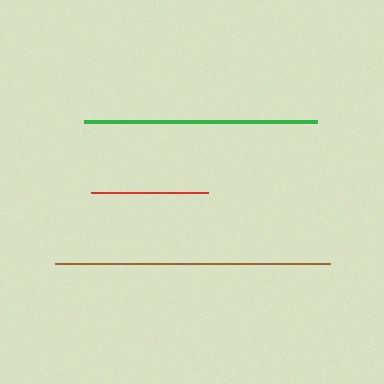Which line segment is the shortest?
The red line is the shortest at approximately 117 pixels.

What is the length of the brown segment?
The brown segment is approximately 274 pixels long.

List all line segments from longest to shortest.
From longest to shortest: brown, green, red.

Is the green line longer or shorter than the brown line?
The brown line is longer than the green line.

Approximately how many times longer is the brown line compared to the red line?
The brown line is approximately 2.3 times the length of the red line.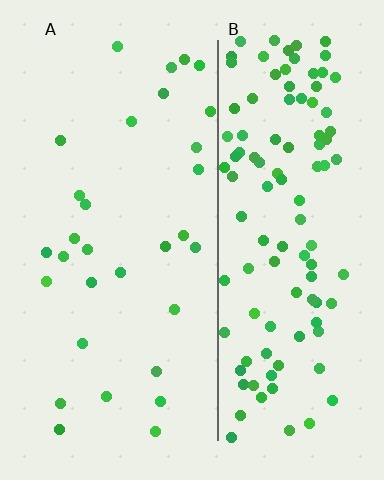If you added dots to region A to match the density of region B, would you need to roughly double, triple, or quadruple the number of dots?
Approximately quadruple.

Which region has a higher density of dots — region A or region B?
B (the right).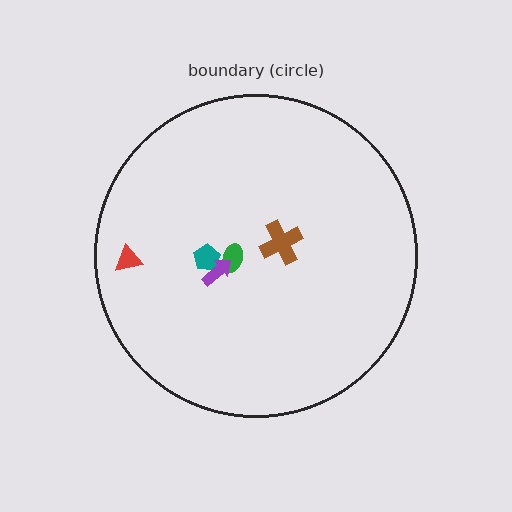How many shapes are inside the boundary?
5 inside, 0 outside.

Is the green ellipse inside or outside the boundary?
Inside.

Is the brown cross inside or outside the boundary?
Inside.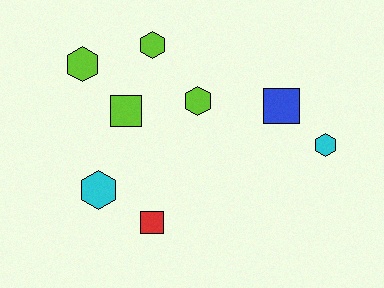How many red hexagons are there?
There are no red hexagons.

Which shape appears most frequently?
Hexagon, with 5 objects.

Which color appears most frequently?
Lime, with 4 objects.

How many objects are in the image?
There are 8 objects.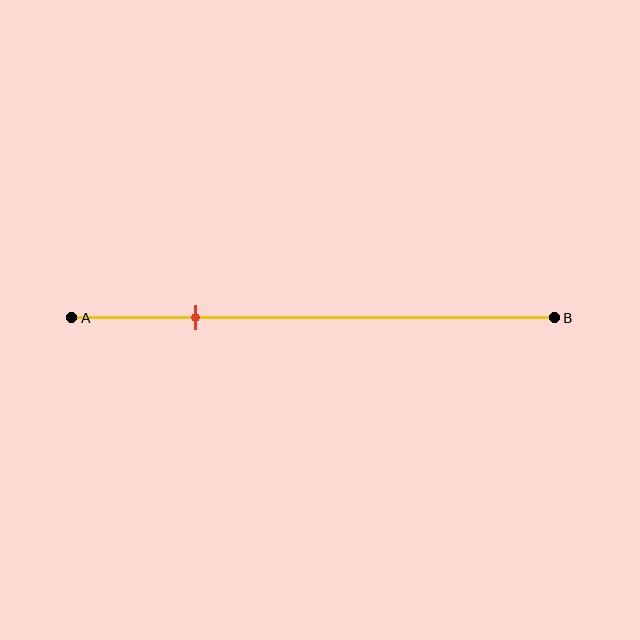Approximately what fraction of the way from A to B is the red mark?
The red mark is approximately 25% of the way from A to B.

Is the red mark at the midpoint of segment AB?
No, the mark is at about 25% from A, not at the 50% midpoint.